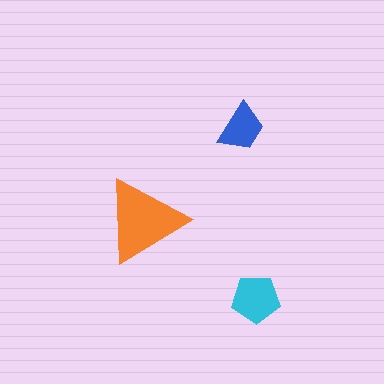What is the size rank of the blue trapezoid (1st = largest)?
3rd.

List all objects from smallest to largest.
The blue trapezoid, the cyan pentagon, the orange triangle.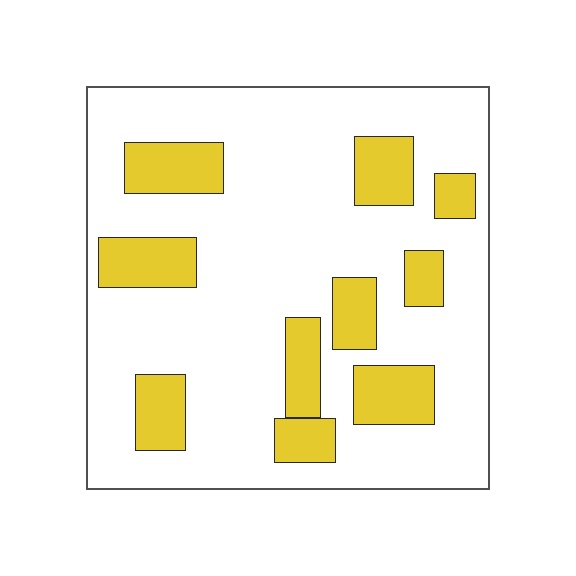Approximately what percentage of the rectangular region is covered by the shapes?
Approximately 25%.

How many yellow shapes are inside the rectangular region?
10.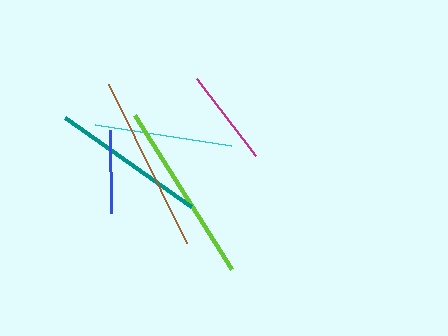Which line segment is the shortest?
The blue line is the shortest at approximately 82 pixels.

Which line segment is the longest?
The lime line is the longest at approximately 182 pixels.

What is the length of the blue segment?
The blue segment is approximately 82 pixels long.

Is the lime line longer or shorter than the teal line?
The lime line is longer than the teal line.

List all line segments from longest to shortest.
From longest to shortest: lime, brown, teal, cyan, magenta, blue.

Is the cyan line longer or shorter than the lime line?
The lime line is longer than the cyan line.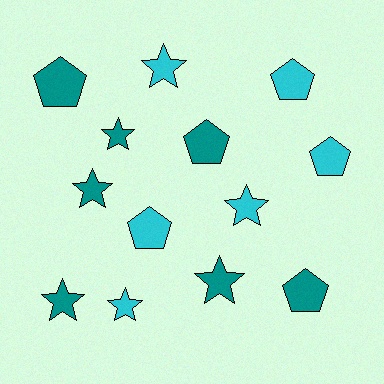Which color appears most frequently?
Teal, with 7 objects.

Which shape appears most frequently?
Star, with 7 objects.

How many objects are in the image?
There are 13 objects.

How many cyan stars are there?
There are 3 cyan stars.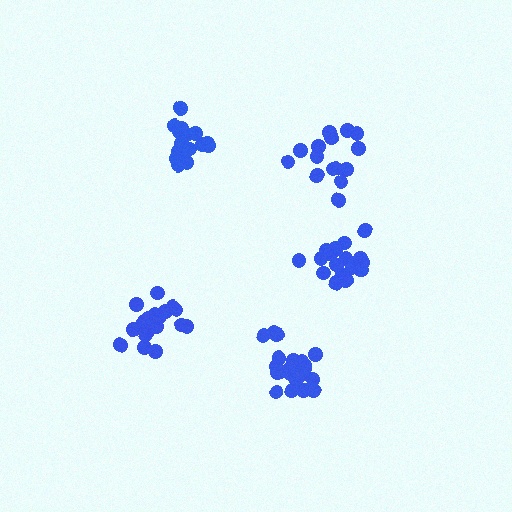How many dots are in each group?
Group 1: 19 dots, Group 2: 21 dots, Group 3: 16 dots, Group 4: 20 dots, Group 5: 19 dots (95 total).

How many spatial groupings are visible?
There are 5 spatial groupings.